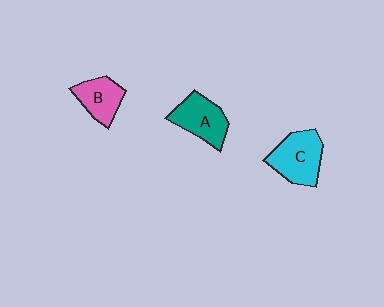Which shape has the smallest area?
Shape B (pink).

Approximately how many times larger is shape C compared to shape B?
Approximately 1.4 times.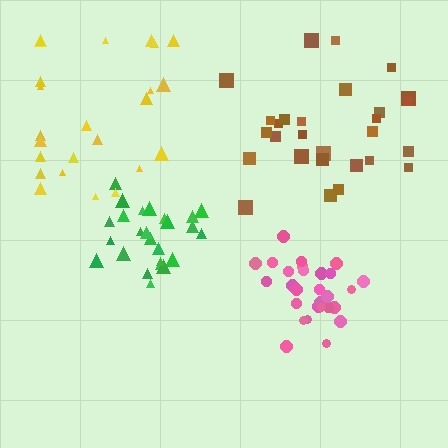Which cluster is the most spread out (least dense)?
Yellow.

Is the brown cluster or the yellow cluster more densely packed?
Brown.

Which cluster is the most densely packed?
Pink.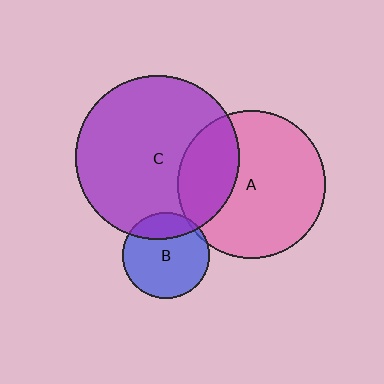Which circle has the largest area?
Circle C (purple).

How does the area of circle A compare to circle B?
Approximately 2.9 times.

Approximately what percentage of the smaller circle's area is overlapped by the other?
Approximately 30%.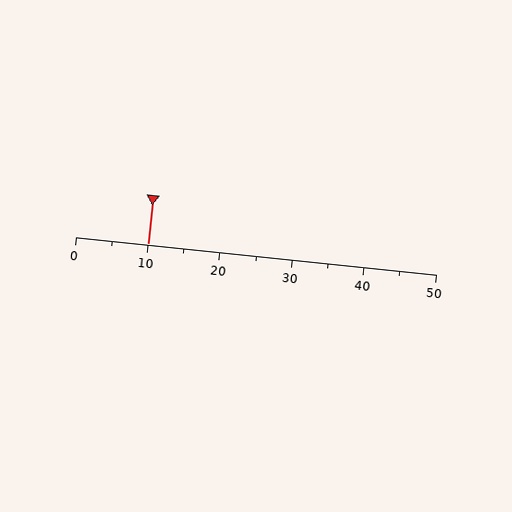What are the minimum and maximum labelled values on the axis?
The axis runs from 0 to 50.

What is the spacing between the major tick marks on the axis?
The major ticks are spaced 10 apart.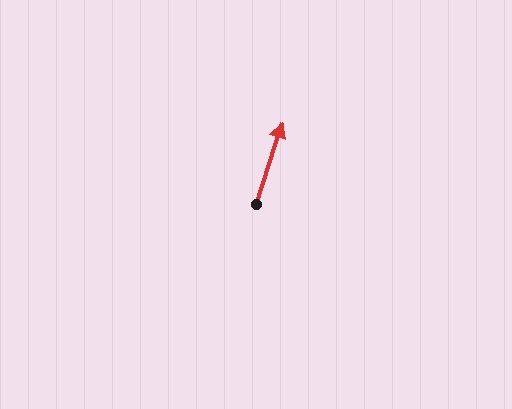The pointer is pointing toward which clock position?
Roughly 1 o'clock.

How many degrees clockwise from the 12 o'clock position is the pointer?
Approximately 18 degrees.